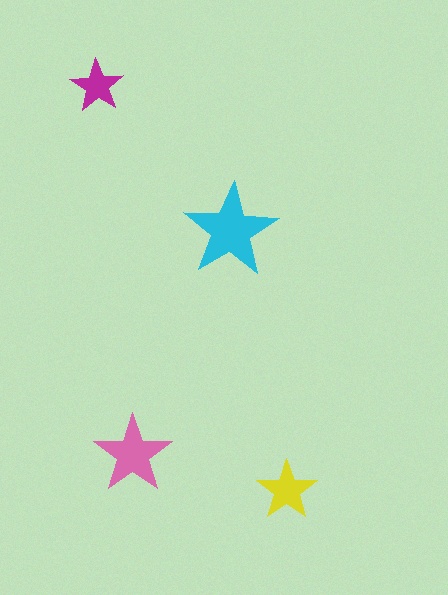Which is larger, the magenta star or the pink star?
The pink one.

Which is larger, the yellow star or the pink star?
The pink one.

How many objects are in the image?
There are 4 objects in the image.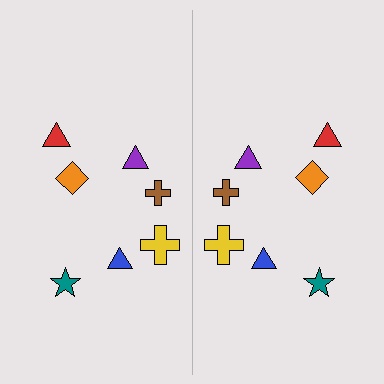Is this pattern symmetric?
Yes, this pattern has bilateral (reflection) symmetry.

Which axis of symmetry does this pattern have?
The pattern has a vertical axis of symmetry running through the center of the image.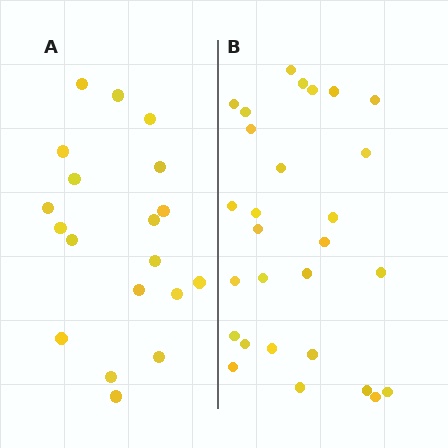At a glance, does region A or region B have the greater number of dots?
Region B (the right region) has more dots.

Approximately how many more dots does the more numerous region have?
Region B has roughly 8 or so more dots than region A.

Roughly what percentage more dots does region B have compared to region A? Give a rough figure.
About 45% more.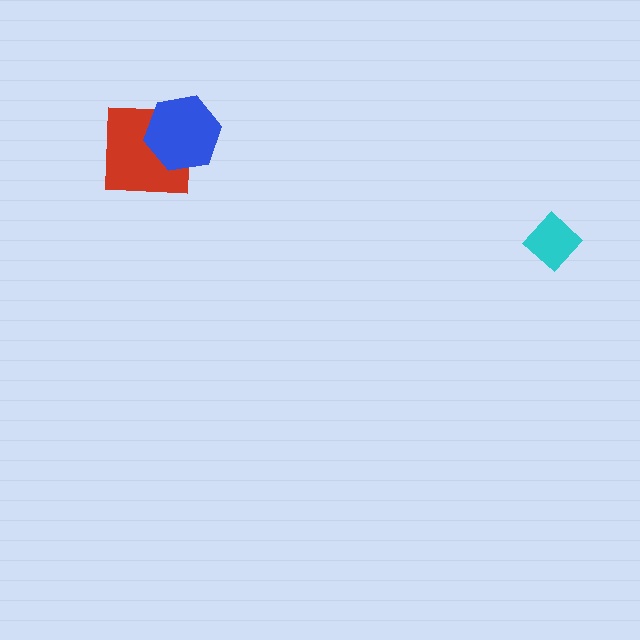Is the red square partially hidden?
Yes, it is partially covered by another shape.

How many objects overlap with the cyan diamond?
0 objects overlap with the cyan diamond.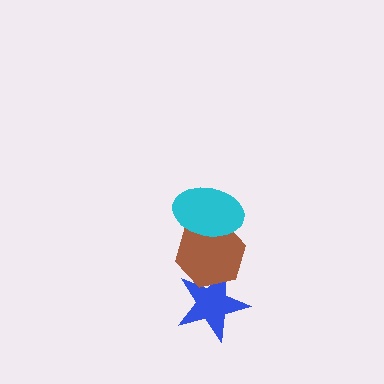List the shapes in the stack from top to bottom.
From top to bottom: the cyan ellipse, the brown hexagon, the blue star.